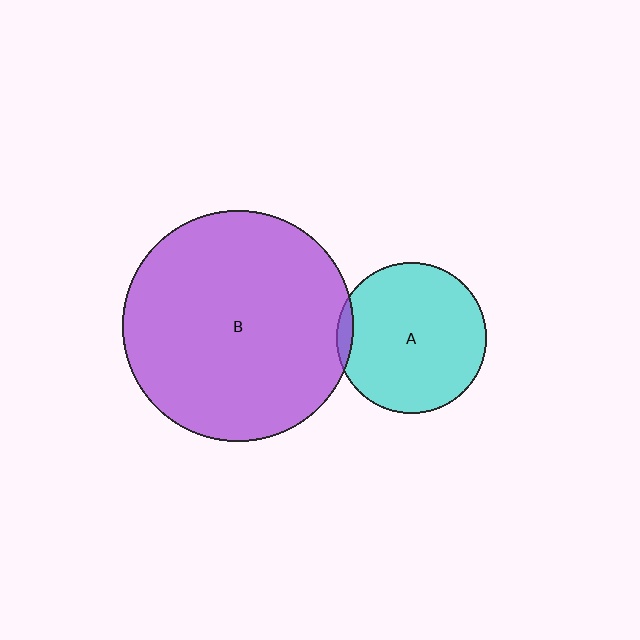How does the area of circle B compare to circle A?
Approximately 2.4 times.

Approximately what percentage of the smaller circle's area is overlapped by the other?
Approximately 5%.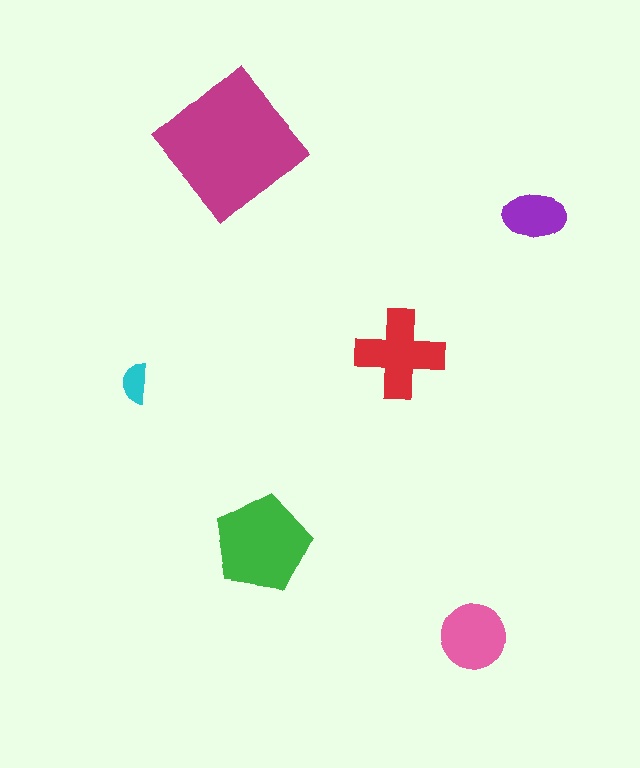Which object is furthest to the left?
The cyan semicircle is leftmost.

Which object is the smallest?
The cyan semicircle.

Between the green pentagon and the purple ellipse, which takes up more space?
The green pentagon.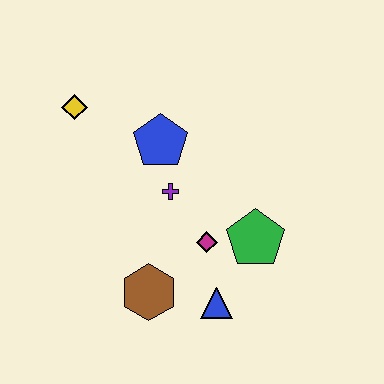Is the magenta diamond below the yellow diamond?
Yes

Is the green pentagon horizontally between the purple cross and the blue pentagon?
No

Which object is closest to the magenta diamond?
The green pentagon is closest to the magenta diamond.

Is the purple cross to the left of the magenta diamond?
Yes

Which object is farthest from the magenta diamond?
The yellow diamond is farthest from the magenta diamond.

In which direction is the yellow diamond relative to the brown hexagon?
The yellow diamond is above the brown hexagon.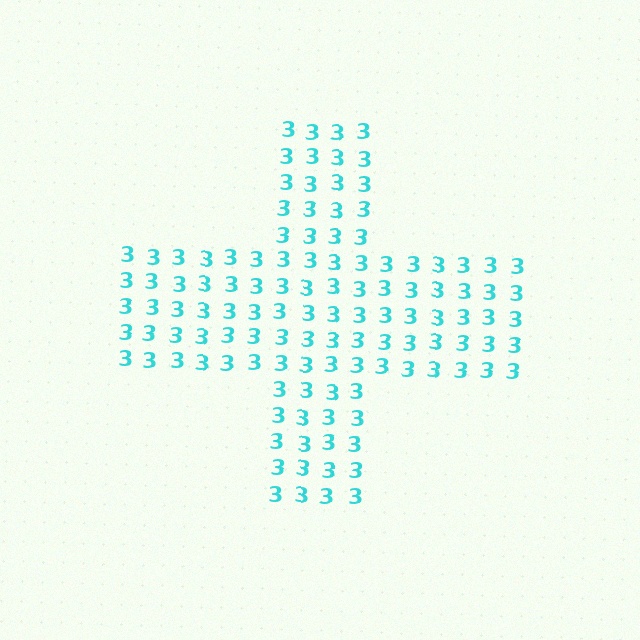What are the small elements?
The small elements are digit 3's.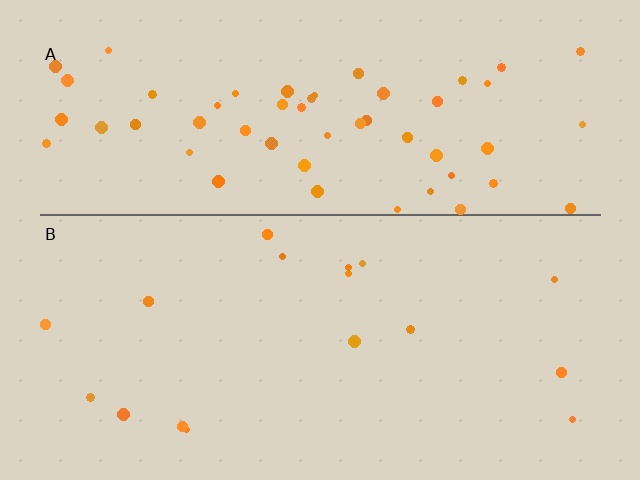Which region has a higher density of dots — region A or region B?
A (the top).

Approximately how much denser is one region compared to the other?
Approximately 3.4× — region A over region B.